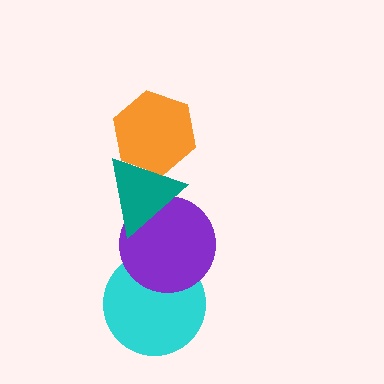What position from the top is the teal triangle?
The teal triangle is 2nd from the top.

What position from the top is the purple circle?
The purple circle is 3rd from the top.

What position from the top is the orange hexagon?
The orange hexagon is 1st from the top.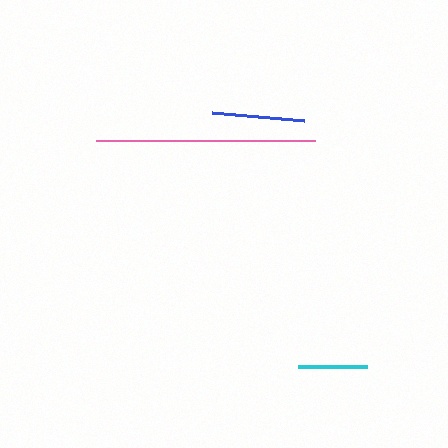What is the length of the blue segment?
The blue segment is approximately 92 pixels long.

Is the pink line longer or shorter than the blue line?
The pink line is longer than the blue line.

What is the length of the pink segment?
The pink segment is approximately 219 pixels long.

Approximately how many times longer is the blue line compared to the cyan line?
The blue line is approximately 1.3 times the length of the cyan line.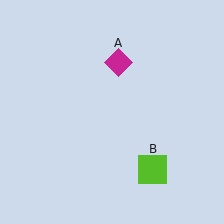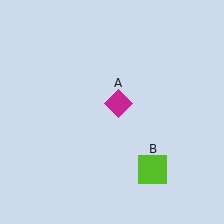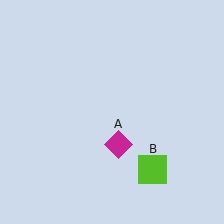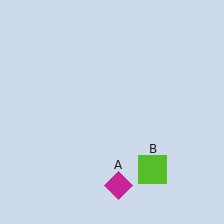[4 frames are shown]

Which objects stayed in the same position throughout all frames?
Lime square (object B) remained stationary.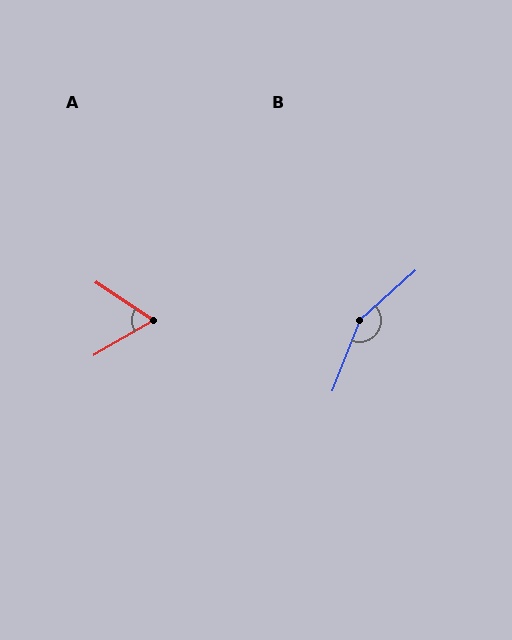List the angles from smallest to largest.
A (64°), B (153°).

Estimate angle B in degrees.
Approximately 153 degrees.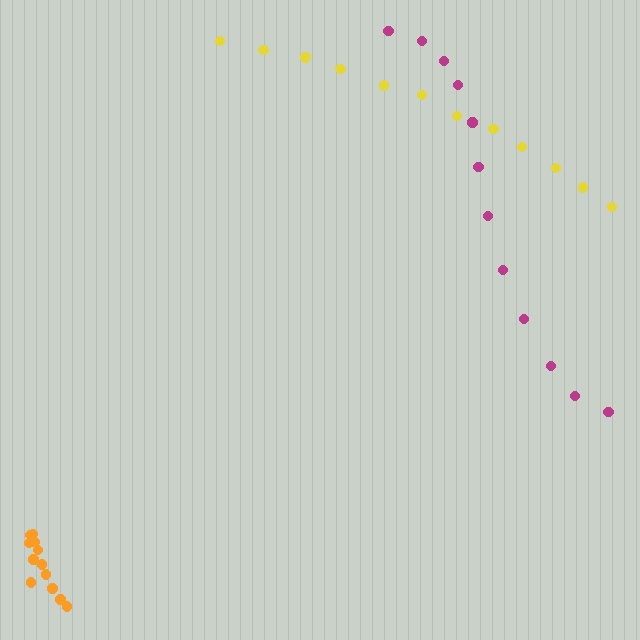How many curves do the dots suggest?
There are 3 distinct paths.